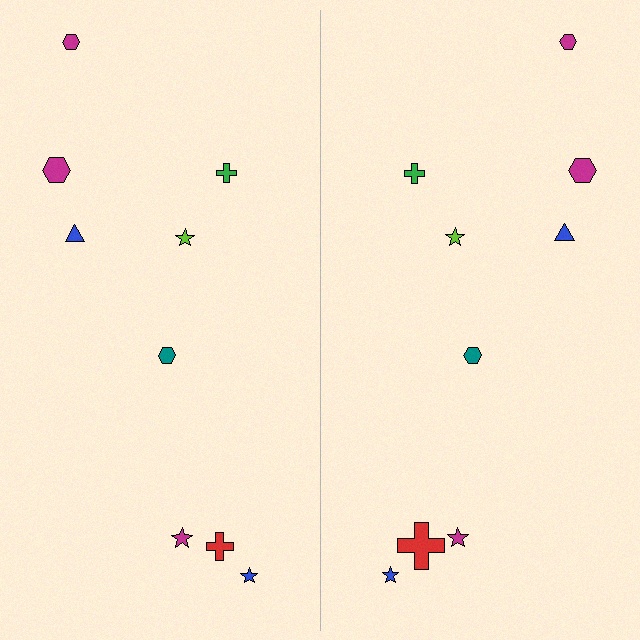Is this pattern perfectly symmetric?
No, the pattern is not perfectly symmetric. The red cross on the right side has a different size than its mirror counterpart.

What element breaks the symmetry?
The red cross on the right side has a different size than its mirror counterpart.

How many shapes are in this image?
There are 18 shapes in this image.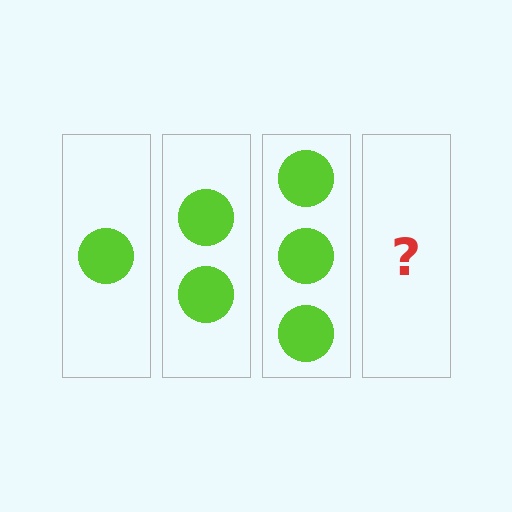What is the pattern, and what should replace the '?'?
The pattern is that each step adds one more circle. The '?' should be 4 circles.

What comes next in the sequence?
The next element should be 4 circles.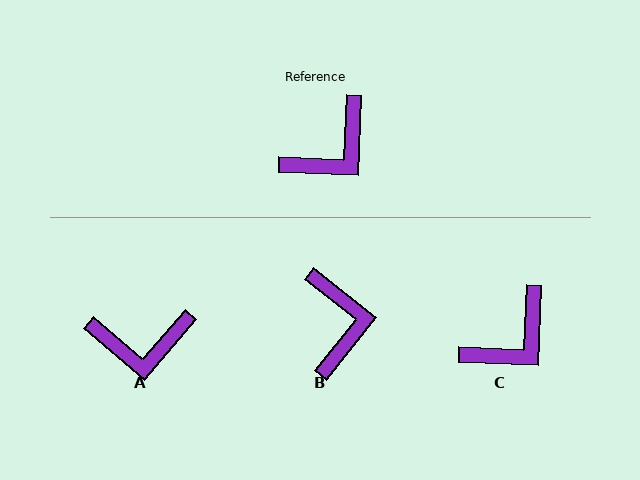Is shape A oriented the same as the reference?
No, it is off by about 38 degrees.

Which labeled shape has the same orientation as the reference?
C.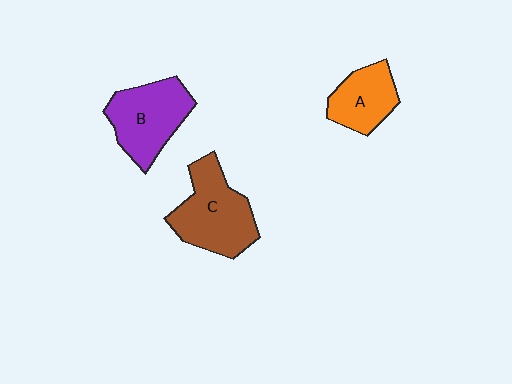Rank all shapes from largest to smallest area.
From largest to smallest: C (brown), B (purple), A (orange).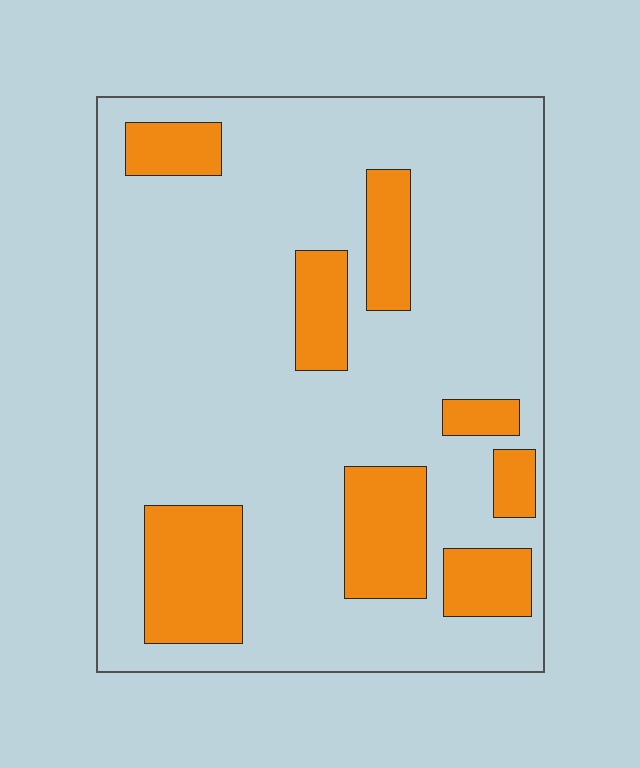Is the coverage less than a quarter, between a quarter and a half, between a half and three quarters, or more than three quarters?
Less than a quarter.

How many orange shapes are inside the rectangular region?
8.